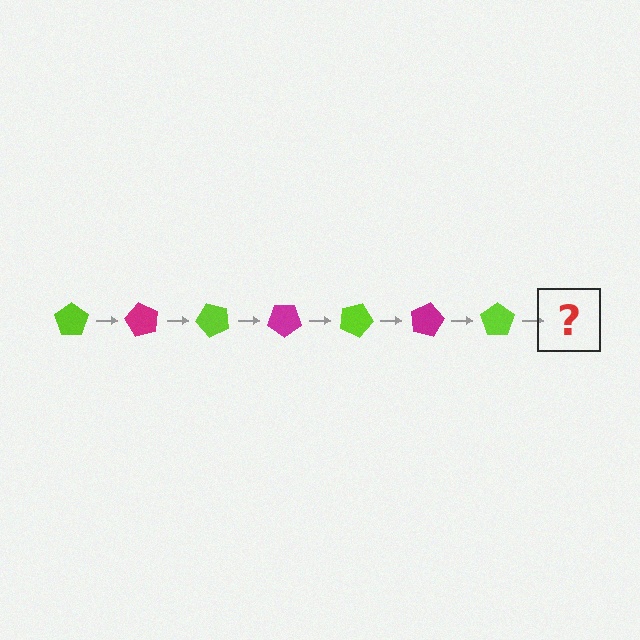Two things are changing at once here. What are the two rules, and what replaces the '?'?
The two rules are that it rotates 60 degrees each step and the color cycles through lime and magenta. The '?' should be a magenta pentagon, rotated 420 degrees from the start.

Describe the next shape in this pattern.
It should be a magenta pentagon, rotated 420 degrees from the start.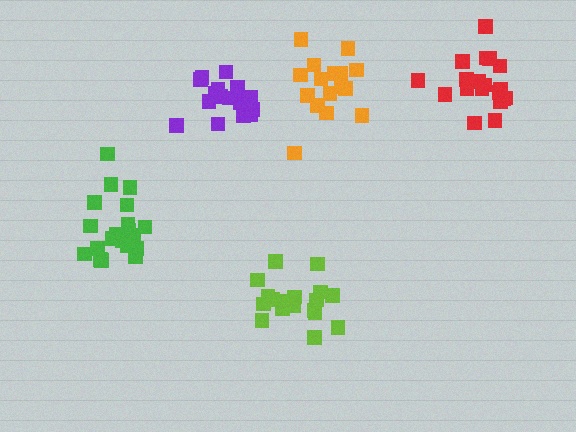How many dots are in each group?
Group 1: 16 dots, Group 2: 20 dots, Group 3: 21 dots, Group 4: 17 dots, Group 5: 19 dots (93 total).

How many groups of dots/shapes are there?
There are 5 groups.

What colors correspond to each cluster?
The clusters are colored: orange, red, green, purple, lime.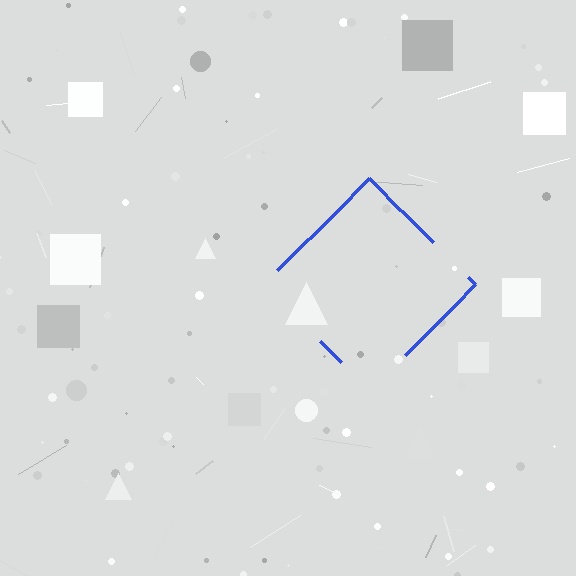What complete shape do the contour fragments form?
The contour fragments form a diamond.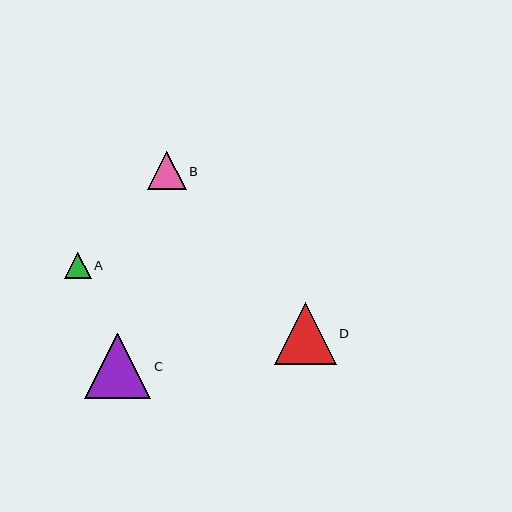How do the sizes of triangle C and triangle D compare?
Triangle C and triangle D are approximately the same size.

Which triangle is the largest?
Triangle C is the largest with a size of approximately 66 pixels.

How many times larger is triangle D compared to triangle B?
Triangle D is approximately 1.6 times the size of triangle B.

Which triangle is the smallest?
Triangle A is the smallest with a size of approximately 27 pixels.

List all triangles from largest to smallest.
From largest to smallest: C, D, B, A.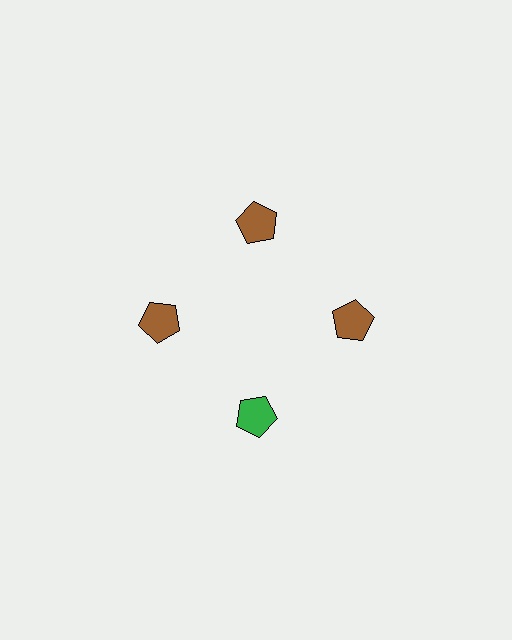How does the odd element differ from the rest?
It has a different color: green instead of brown.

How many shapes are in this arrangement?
There are 4 shapes arranged in a ring pattern.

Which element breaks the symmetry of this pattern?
The green pentagon at roughly the 6 o'clock position breaks the symmetry. All other shapes are brown pentagons.